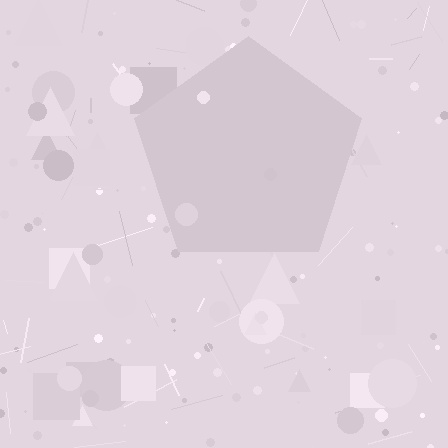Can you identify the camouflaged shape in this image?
The camouflaged shape is a pentagon.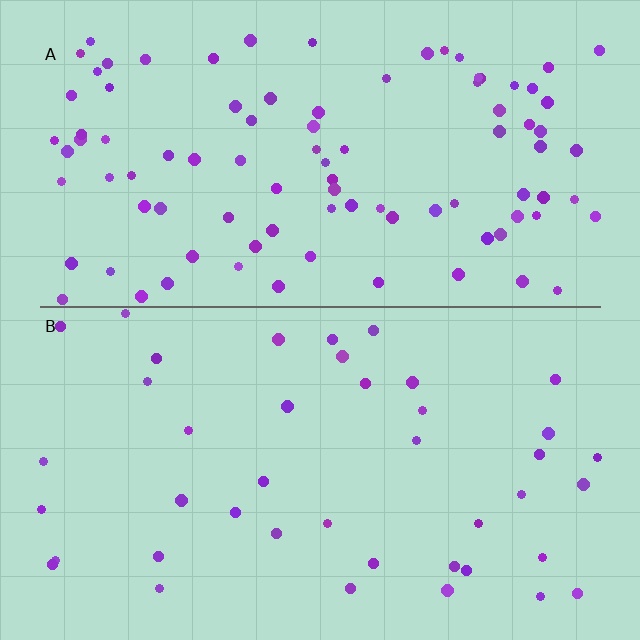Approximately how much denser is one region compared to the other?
Approximately 2.3× — region A over region B.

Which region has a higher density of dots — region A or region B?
A (the top).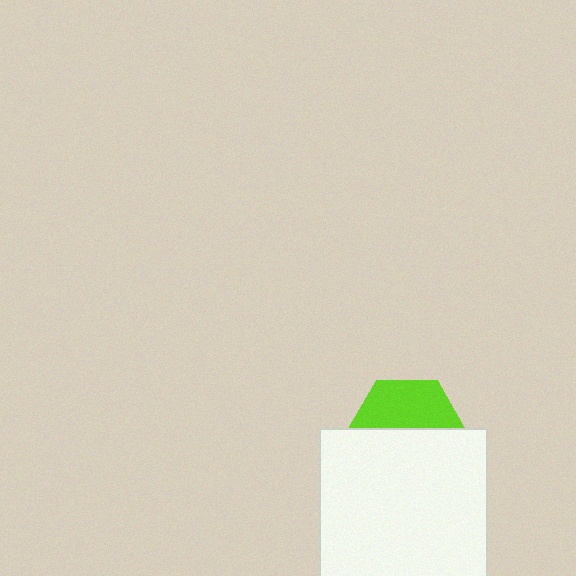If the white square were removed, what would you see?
You would see the complete lime hexagon.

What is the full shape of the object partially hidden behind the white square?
The partially hidden object is a lime hexagon.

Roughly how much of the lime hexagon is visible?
A small part of it is visible (roughly 43%).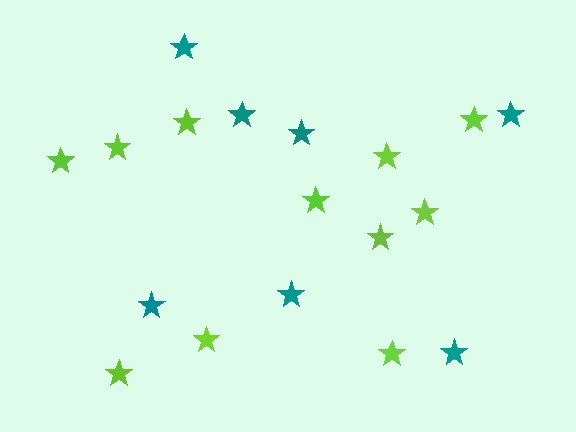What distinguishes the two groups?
There are 2 groups: one group of lime stars (11) and one group of teal stars (7).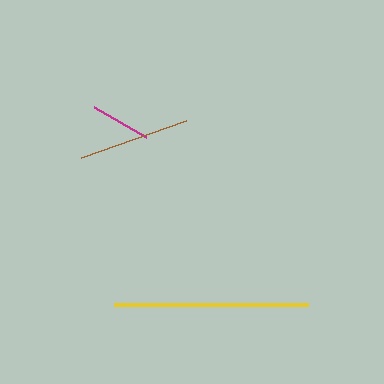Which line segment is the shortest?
The magenta line is the shortest at approximately 60 pixels.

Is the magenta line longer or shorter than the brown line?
The brown line is longer than the magenta line.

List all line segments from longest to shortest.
From longest to shortest: yellow, brown, magenta.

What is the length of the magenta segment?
The magenta segment is approximately 60 pixels long.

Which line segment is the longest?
The yellow line is the longest at approximately 194 pixels.